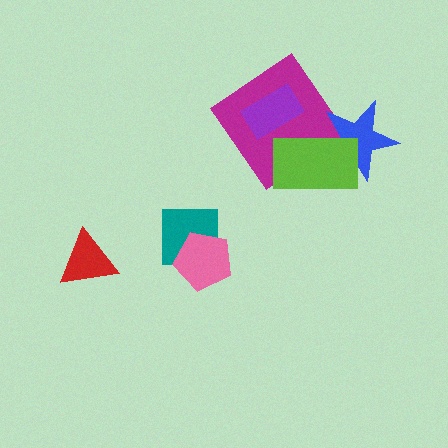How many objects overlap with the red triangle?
0 objects overlap with the red triangle.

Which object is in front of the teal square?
The pink pentagon is in front of the teal square.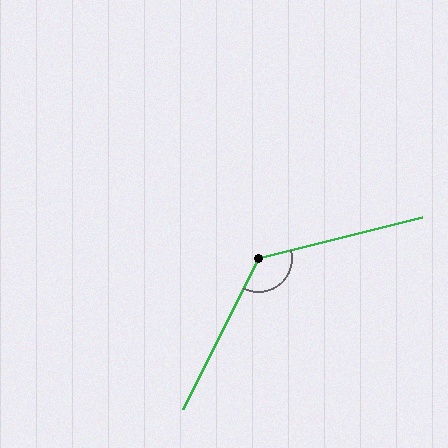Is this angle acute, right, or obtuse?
It is obtuse.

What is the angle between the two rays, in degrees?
Approximately 131 degrees.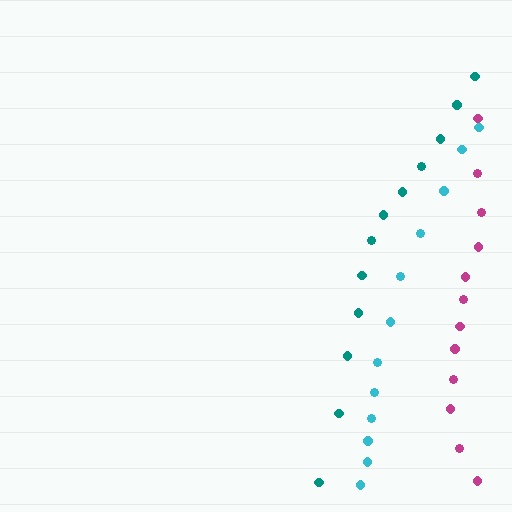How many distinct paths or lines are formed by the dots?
There are 3 distinct paths.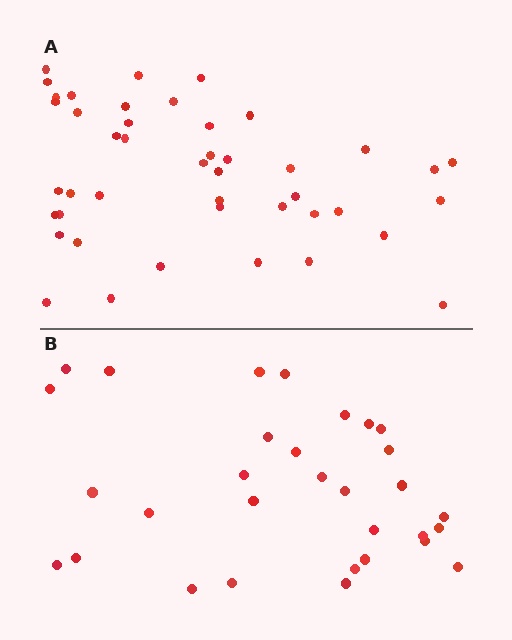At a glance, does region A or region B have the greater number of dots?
Region A (the top region) has more dots.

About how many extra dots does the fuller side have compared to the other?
Region A has approximately 15 more dots than region B.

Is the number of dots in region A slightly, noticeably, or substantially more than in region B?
Region A has noticeably more, but not dramatically so. The ratio is roughly 1.4 to 1.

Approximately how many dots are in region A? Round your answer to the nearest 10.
About 40 dots. (The exact count is 44, which rounds to 40.)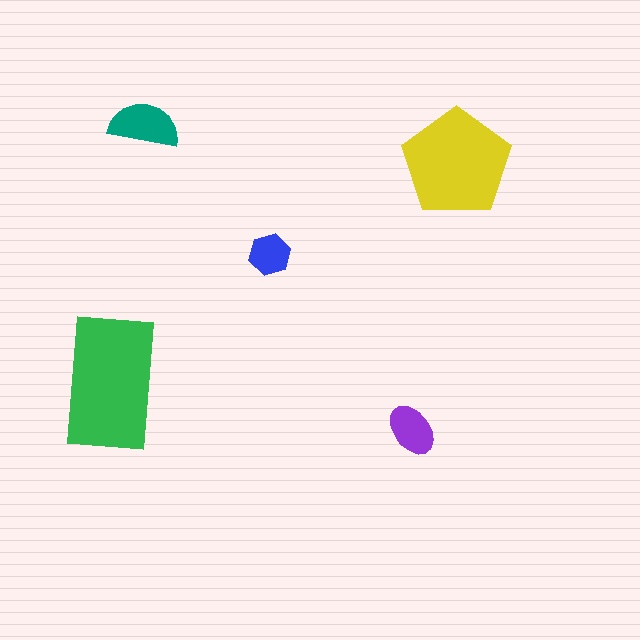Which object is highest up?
The teal semicircle is topmost.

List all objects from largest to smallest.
The green rectangle, the yellow pentagon, the teal semicircle, the purple ellipse, the blue hexagon.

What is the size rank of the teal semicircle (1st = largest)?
3rd.